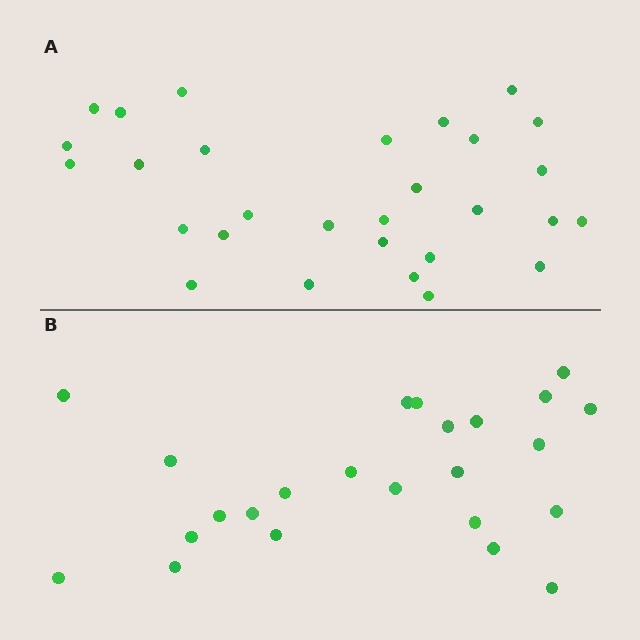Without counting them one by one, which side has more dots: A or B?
Region A (the top region) has more dots.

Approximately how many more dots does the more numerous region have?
Region A has about 5 more dots than region B.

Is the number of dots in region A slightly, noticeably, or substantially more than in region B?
Region A has only slightly more — the two regions are fairly close. The ratio is roughly 1.2 to 1.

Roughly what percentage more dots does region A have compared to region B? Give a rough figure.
About 20% more.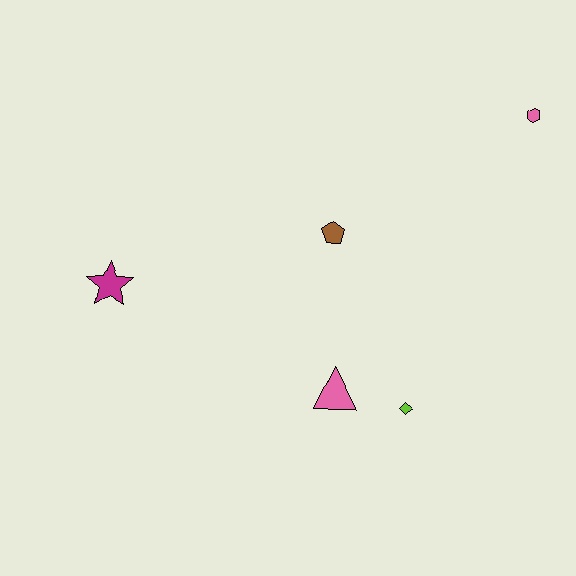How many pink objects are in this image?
There are 2 pink objects.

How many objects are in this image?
There are 5 objects.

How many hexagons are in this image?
There is 1 hexagon.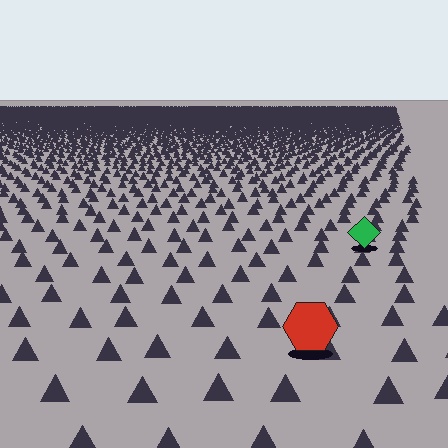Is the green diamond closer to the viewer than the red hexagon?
No. The red hexagon is closer — you can tell from the texture gradient: the ground texture is coarser near it.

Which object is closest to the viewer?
The red hexagon is closest. The texture marks near it are larger and more spread out.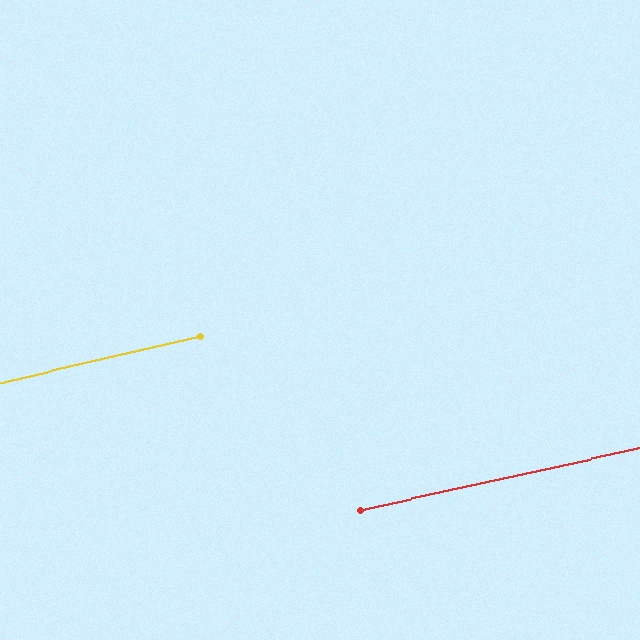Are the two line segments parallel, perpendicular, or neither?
Parallel — their directions differ by only 0.5°.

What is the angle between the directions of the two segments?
Approximately 0 degrees.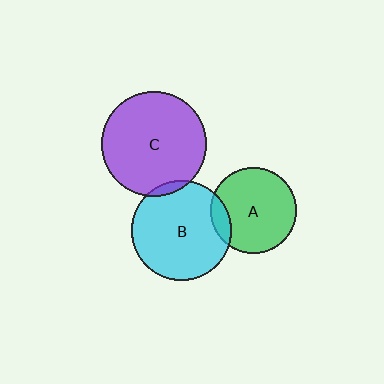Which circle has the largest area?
Circle C (purple).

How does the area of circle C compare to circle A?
Approximately 1.5 times.